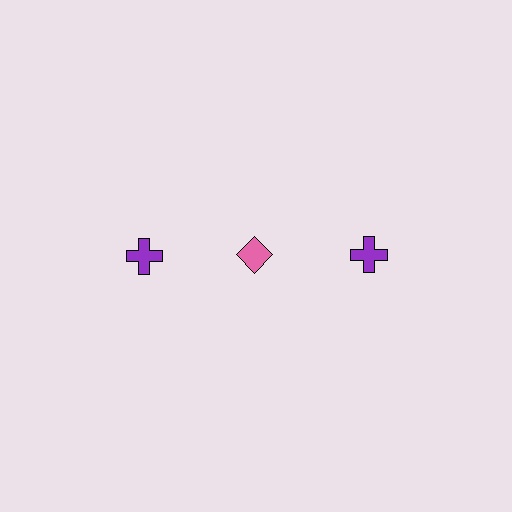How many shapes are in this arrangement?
There are 3 shapes arranged in a grid pattern.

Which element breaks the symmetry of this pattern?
The pink diamond in the top row, second from left column breaks the symmetry. All other shapes are purple crosses.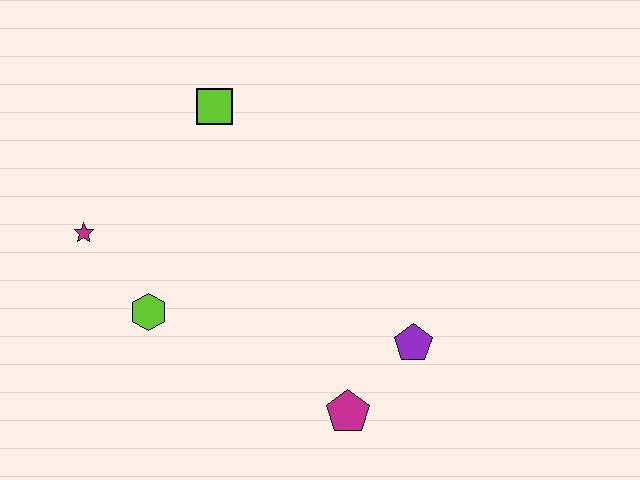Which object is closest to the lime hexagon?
The magenta star is closest to the lime hexagon.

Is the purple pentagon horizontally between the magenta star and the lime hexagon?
No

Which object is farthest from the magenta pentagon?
The lime square is farthest from the magenta pentagon.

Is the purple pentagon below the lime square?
Yes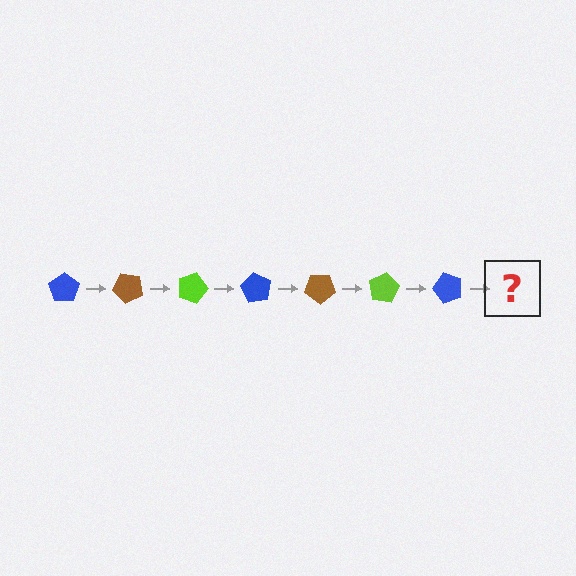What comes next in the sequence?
The next element should be a brown pentagon, rotated 315 degrees from the start.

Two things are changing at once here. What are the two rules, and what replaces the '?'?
The two rules are that it rotates 45 degrees each step and the color cycles through blue, brown, and lime. The '?' should be a brown pentagon, rotated 315 degrees from the start.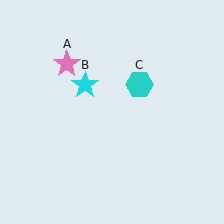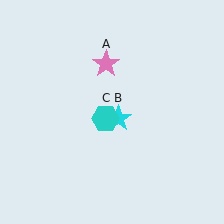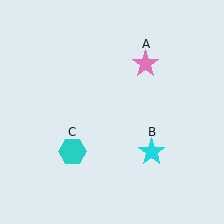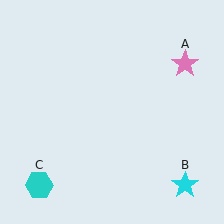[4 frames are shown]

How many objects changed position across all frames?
3 objects changed position: pink star (object A), cyan star (object B), cyan hexagon (object C).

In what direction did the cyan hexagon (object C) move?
The cyan hexagon (object C) moved down and to the left.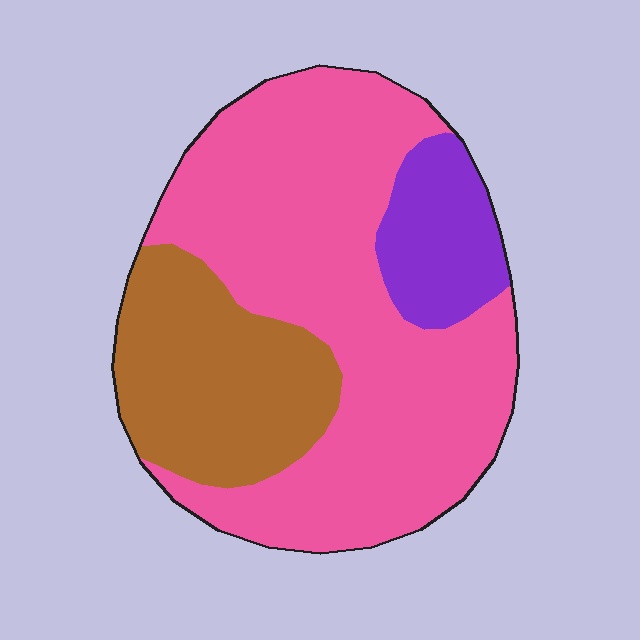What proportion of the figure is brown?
Brown takes up about one quarter (1/4) of the figure.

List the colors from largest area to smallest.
From largest to smallest: pink, brown, purple.